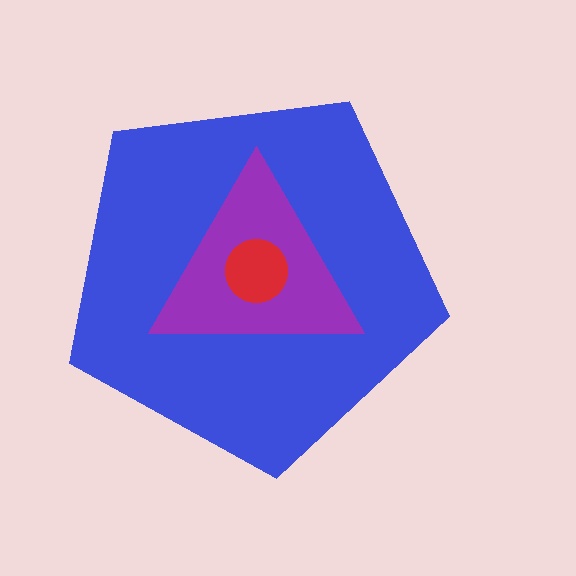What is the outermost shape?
The blue pentagon.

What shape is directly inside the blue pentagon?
The purple triangle.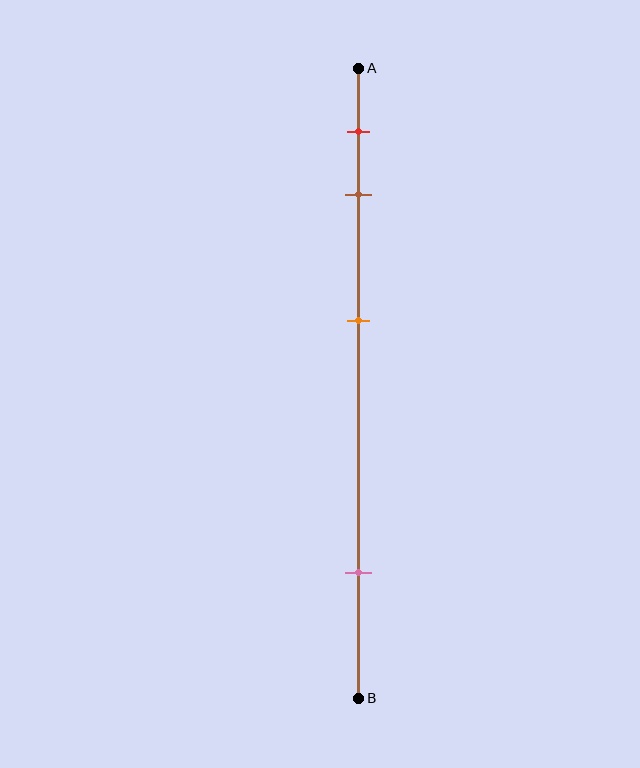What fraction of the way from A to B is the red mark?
The red mark is approximately 10% (0.1) of the way from A to B.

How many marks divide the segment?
There are 4 marks dividing the segment.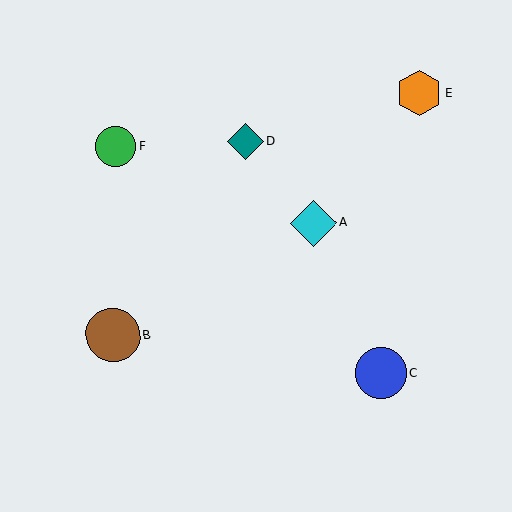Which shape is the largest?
The brown circle (labeled B) is the largest.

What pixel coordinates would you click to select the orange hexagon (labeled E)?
Click at (419, 93) to select the orange hexagon E.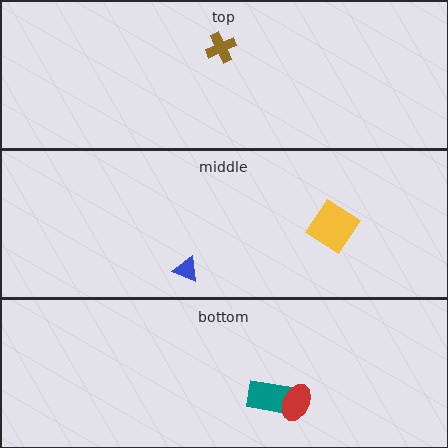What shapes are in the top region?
The brown cross.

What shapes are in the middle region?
The blue triangle, the yellow diamond.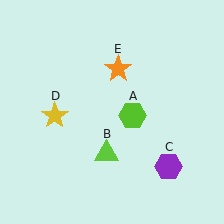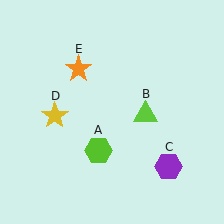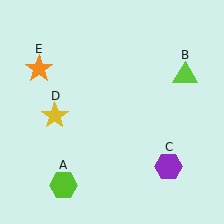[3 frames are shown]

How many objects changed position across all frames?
3 objects changed position: lime hexagon (object A), lime triangle (object B), orange star (object E).